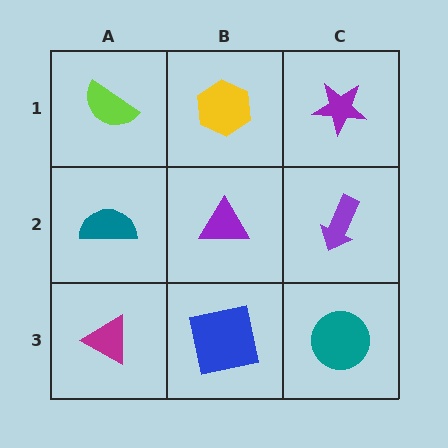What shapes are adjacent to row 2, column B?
A yellow hexagon (row 1, column B), a blue square (row 3, column B), a teal semicircle (row 2, column A), a purple arrow (row 2, column C).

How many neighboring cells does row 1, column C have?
2.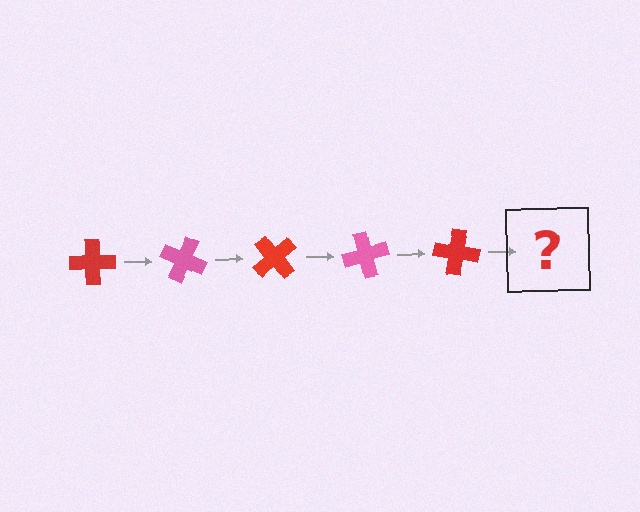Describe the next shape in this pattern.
It should be a pink cross, rotated 125 degrees from the start.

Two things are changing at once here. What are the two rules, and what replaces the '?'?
The two rules are that it rotates 25 degrees each step and the color cycles through red and pink. The '?' should be a pink cross, rotated 125 degrees from the start.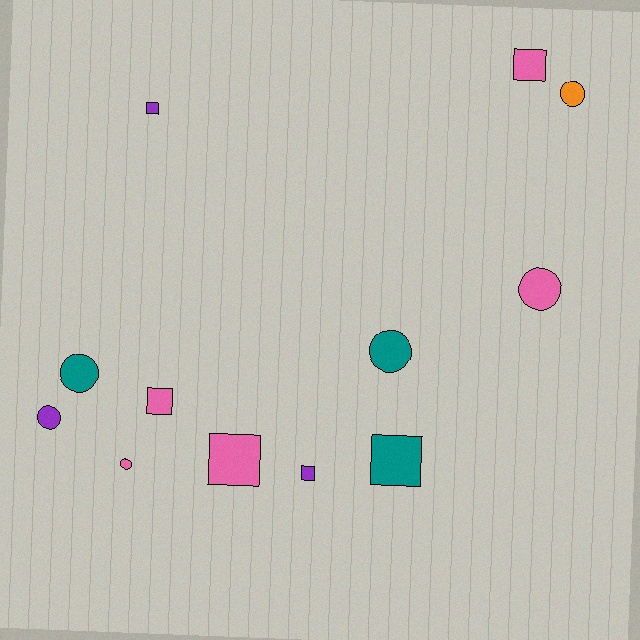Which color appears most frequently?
Pink, with 5 objects.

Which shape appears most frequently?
Circle, with 6 objects.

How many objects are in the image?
There are 12 objects.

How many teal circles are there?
There are 2 teal circles.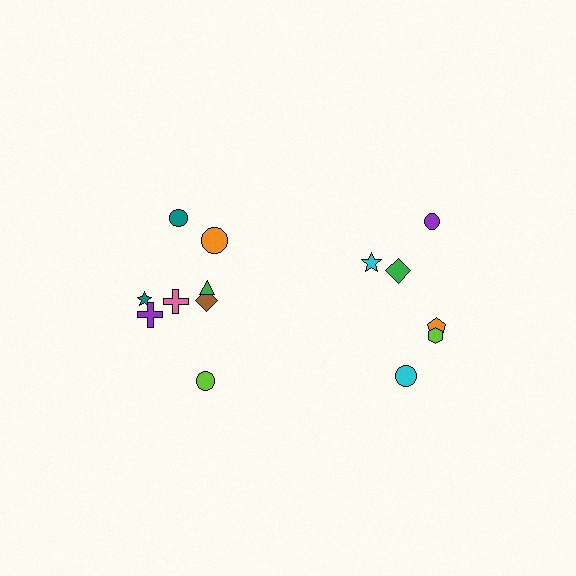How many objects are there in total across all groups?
There are 14 objects.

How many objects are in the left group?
There are 8 objects.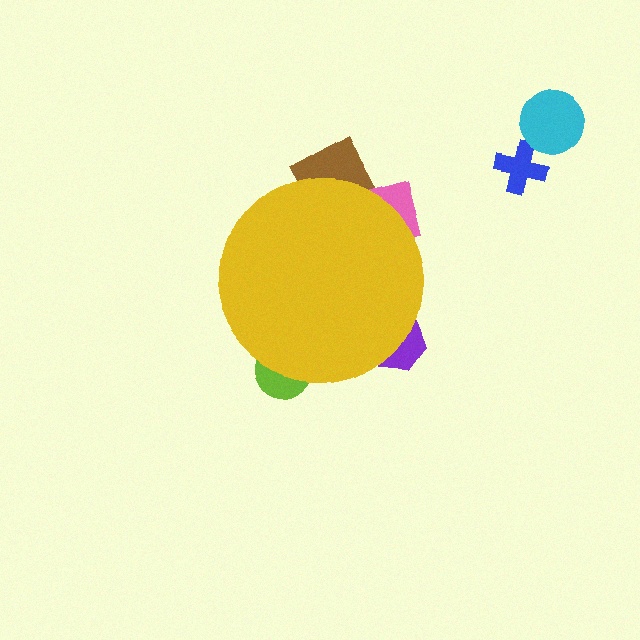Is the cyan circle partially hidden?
No, the cyan circle is fully visible.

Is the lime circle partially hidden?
Yes, the lime circle is partially hidden behind the yellow circle.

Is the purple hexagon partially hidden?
Yes, the purple hexagon is partially hidden behind the yellow circle.